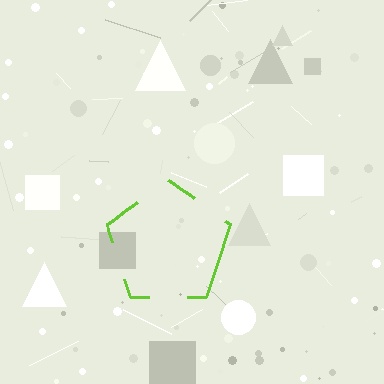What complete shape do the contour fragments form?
The contour fragments form a pentagon.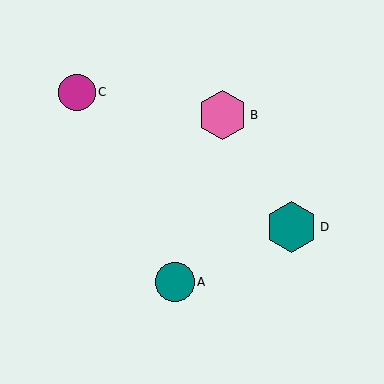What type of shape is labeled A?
Shape A is a teal circle.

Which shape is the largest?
The teal hexagon (labeled D) is the largest.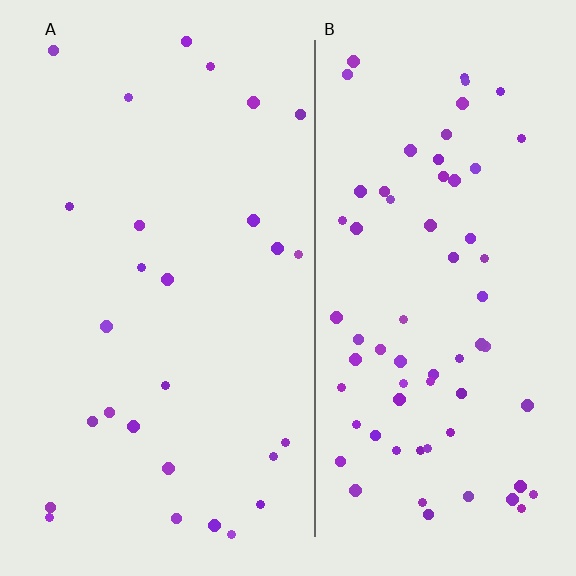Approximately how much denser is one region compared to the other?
Approximately 2.5× — region B over region A.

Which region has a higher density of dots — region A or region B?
B (the right).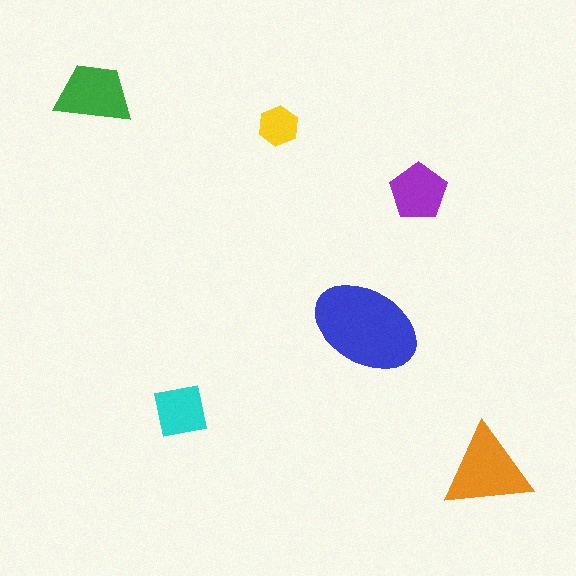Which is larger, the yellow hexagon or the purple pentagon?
The purple pentagon.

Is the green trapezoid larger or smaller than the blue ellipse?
Smaller.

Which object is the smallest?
The yellow hexagon.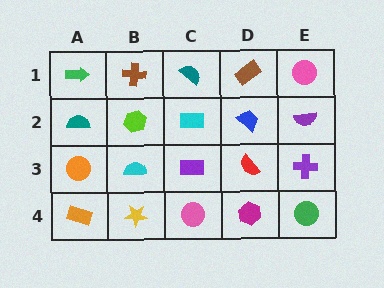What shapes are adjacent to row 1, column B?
A lime hexagon (row 2, column B), a green arrow (row 1, column A), a teal semicircle (row 1, column C).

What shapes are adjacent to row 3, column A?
A teal semicircle (row 2, column A), an orange rectangle (row 4, column A), a cyan semicircle (row 3, column B).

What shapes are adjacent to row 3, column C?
A cyan rectangle (row 2, column C), a pink circle (row 4, column C), a cyan semicircle (row 3, column B), a red semicircle (row 3, column D).